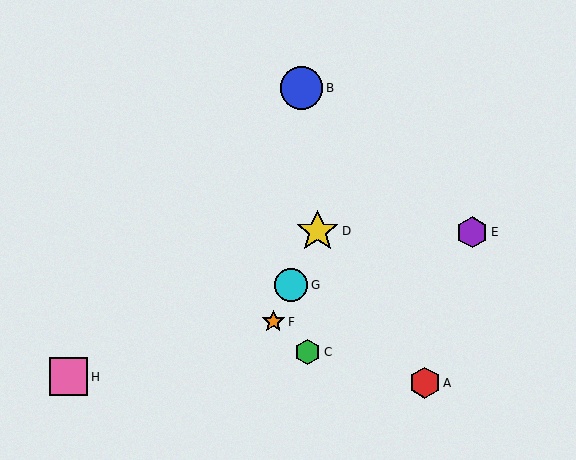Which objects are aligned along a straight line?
Objects D, F, G are aligned along a straight line.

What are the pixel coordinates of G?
Object G is at (291, 285).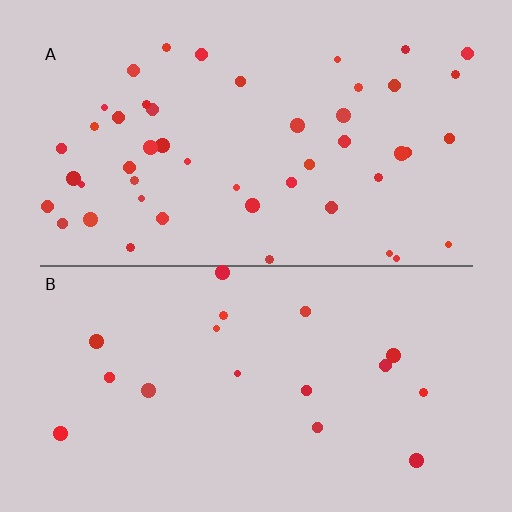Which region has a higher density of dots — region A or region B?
A (the top).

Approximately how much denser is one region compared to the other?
Approximately 2.8× — region A over region B.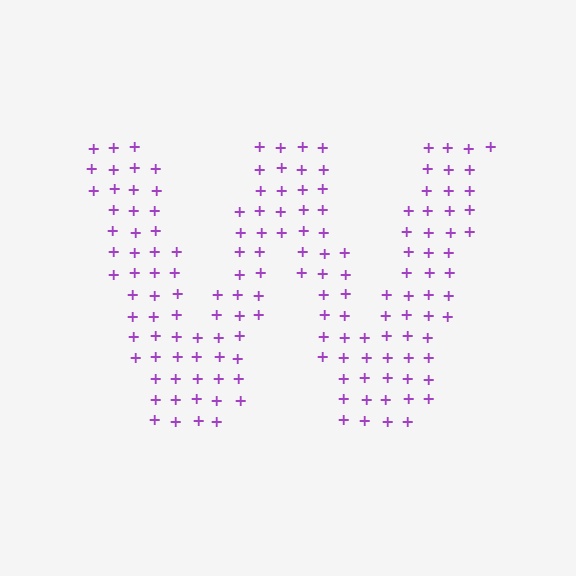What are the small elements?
The small elements are plus signs.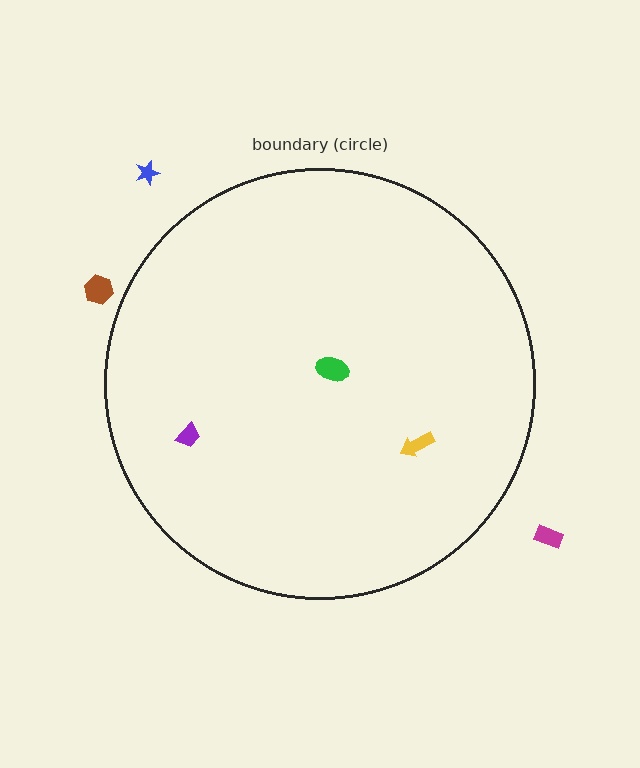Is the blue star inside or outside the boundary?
Outside.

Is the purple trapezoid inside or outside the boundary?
Inside.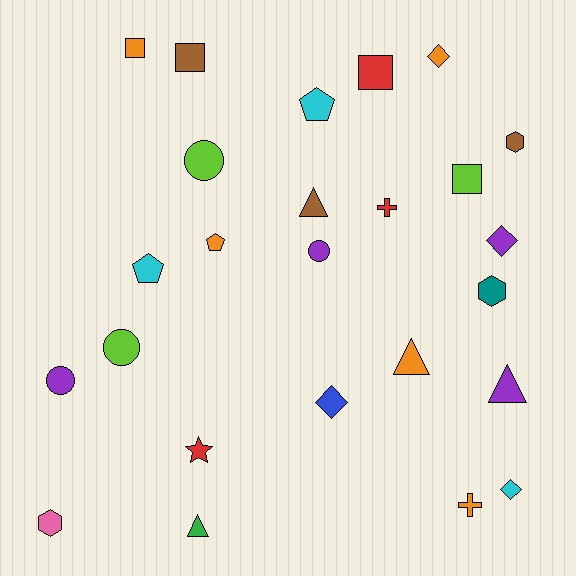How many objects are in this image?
There are 25 objects.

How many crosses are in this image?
There are 2 crosses.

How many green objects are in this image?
There is 1 green object.